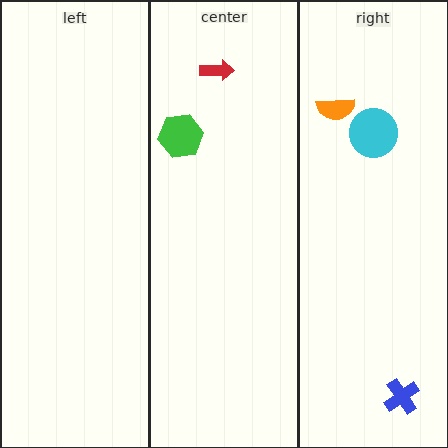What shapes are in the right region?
The orange semicircle, the cyan circle, the blue cross.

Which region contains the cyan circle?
The right region.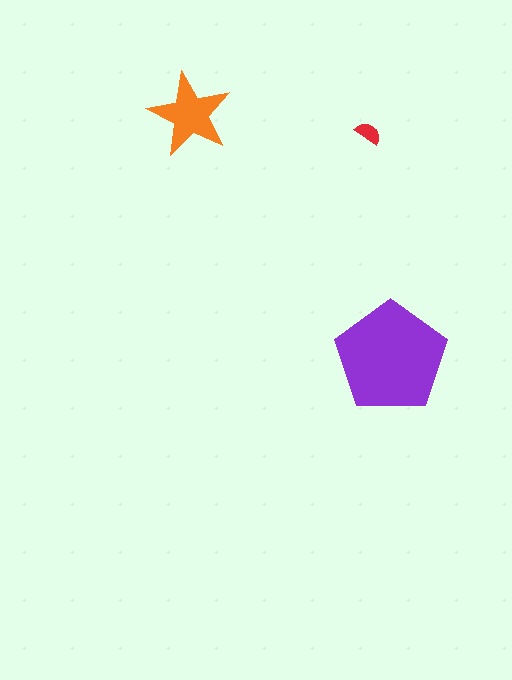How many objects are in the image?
There are 3 objects in the image.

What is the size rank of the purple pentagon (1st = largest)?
1st.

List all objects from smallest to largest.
The red semicircle, the orange star, the purple pentagon.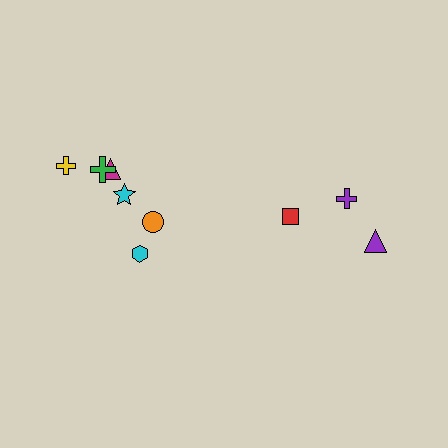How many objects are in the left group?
There are 6 objects.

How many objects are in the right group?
There are 3 objects.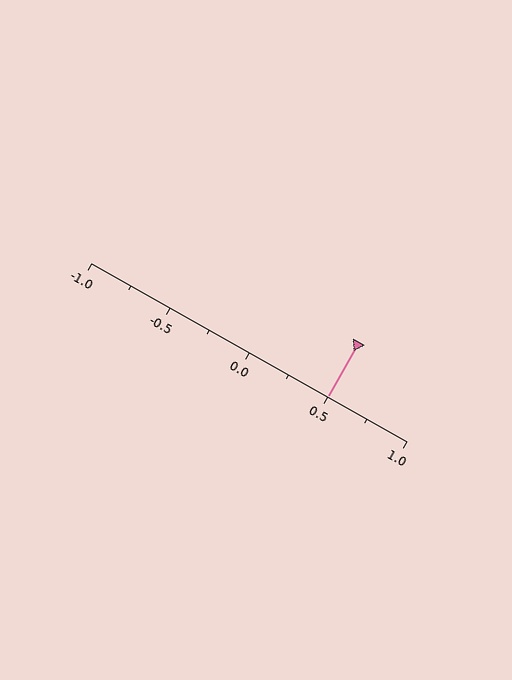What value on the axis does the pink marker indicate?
The marker indicates approximately 0.5.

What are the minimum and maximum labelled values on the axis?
The axis runs from -1.0 to 1.0.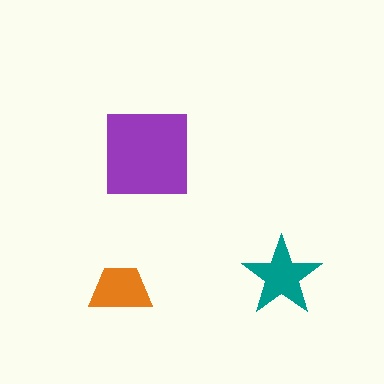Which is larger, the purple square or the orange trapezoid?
The purple square.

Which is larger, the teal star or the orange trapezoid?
The teal star.